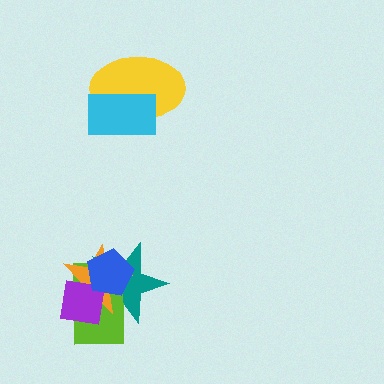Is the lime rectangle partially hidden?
Yes, it is partially covered by another shape.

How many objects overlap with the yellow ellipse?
1 object overlaps with the yellow ellipse.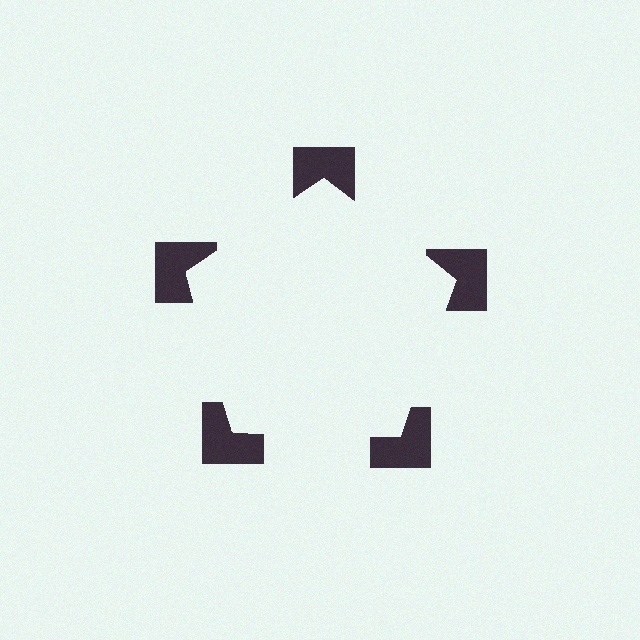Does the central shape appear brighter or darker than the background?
It typically appears slightly brighter than the background, even though no actual brightness change is drawn.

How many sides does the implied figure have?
5 sides.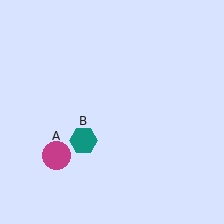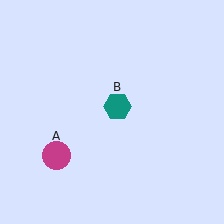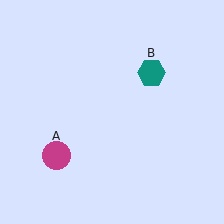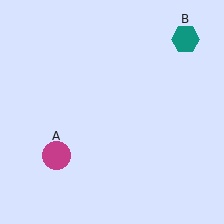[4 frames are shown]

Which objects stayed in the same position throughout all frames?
Magenta circle (object A) remained stationary.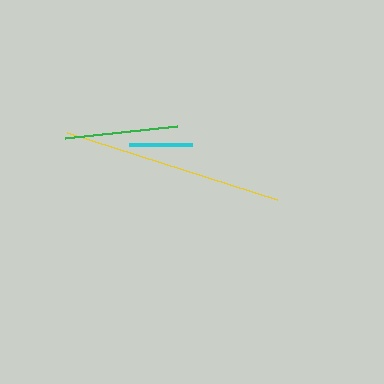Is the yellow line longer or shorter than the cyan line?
The yellow line is longer than the cyan line.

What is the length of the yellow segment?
The yellow segment is approximately 220 pixels long.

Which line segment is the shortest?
The cyan line is the shortest at approximately 63 pixels.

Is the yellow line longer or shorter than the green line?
The yellow line is longer than the green line.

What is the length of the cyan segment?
The cyan segment is approximately 63 pixels long.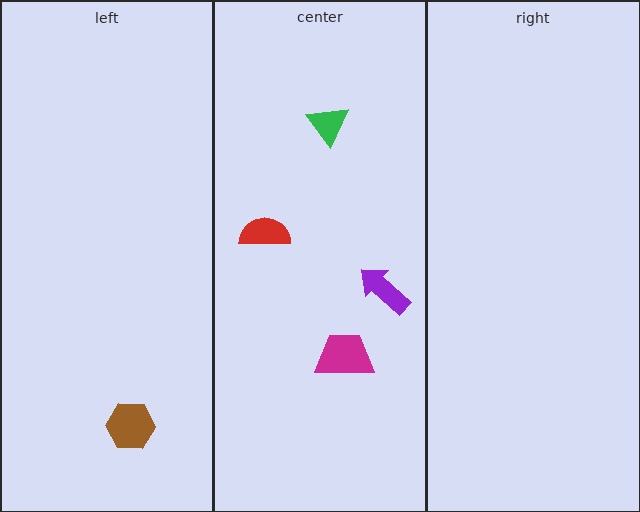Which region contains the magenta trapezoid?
The center region.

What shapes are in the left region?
The brown hexagon.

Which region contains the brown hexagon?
The left region.